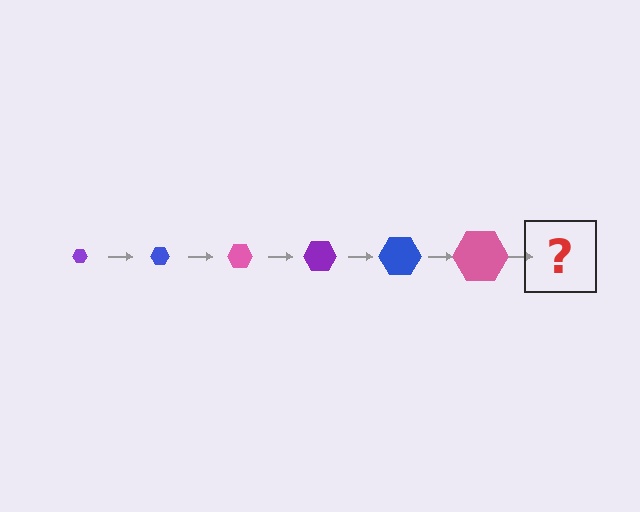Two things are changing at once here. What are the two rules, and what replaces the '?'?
The two rules are that the hexagon grows larger each step and the color cycles through purple, blue, and pink. The '?' should be a purple hexagon, larger than the previous one.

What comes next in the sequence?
The next element should be a purple hexagon, larger than the previous one.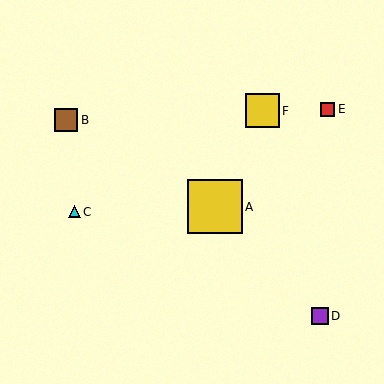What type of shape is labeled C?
Shape C is a cyan triangle.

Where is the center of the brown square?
The center of the brown square is at (66, 120).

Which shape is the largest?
The yellow square (labeled A) is the largest.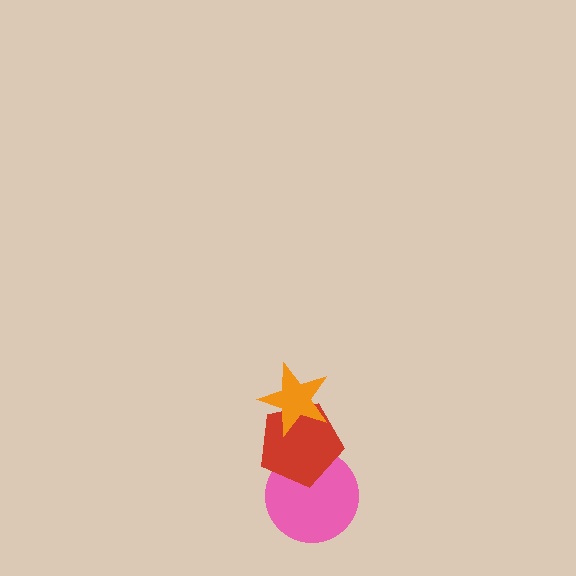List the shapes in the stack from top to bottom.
From top to bottom: the orange star, the red pentagon, the pink circle.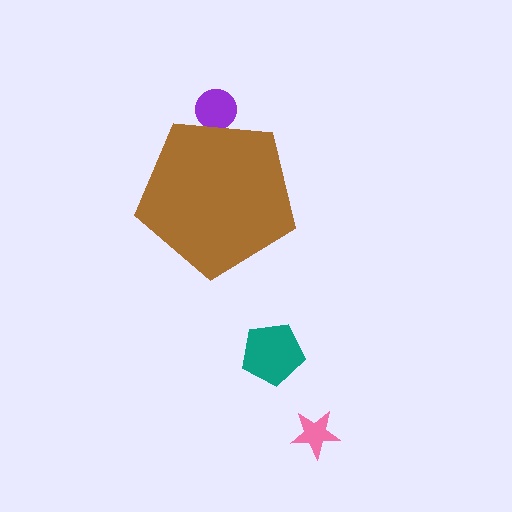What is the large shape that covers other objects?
A brown pentagon.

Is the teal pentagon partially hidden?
No, the teal pentagon is fully visible.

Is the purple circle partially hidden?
Yes, the purple circle is partially hidden behind the brown pentagon.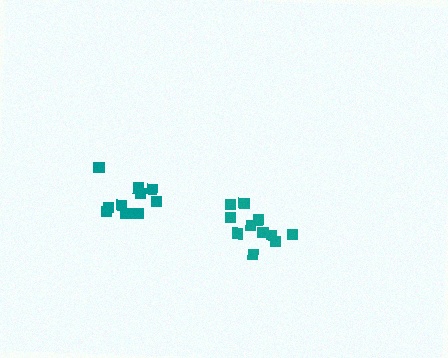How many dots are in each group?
Group 1: 13 dots, Group 2: 10 dots (23 total).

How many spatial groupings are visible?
There are 2 spatial groupings.